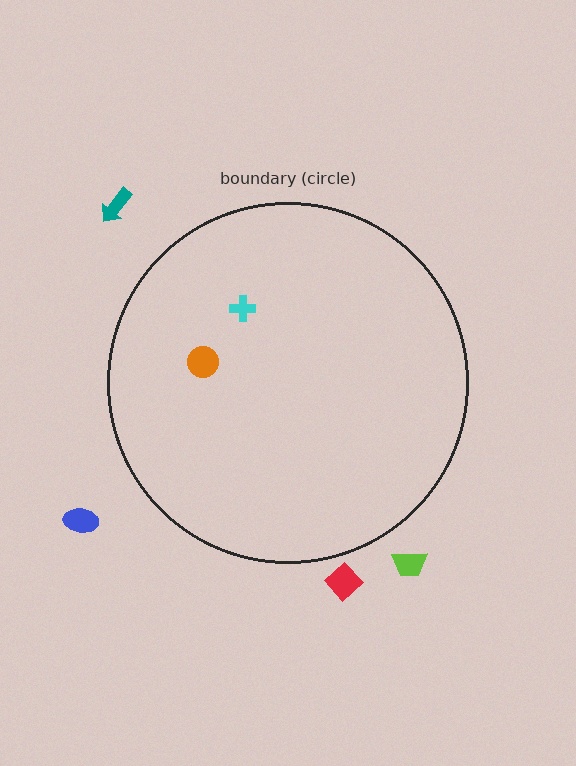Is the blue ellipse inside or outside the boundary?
Outside.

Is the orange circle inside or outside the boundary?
Inside.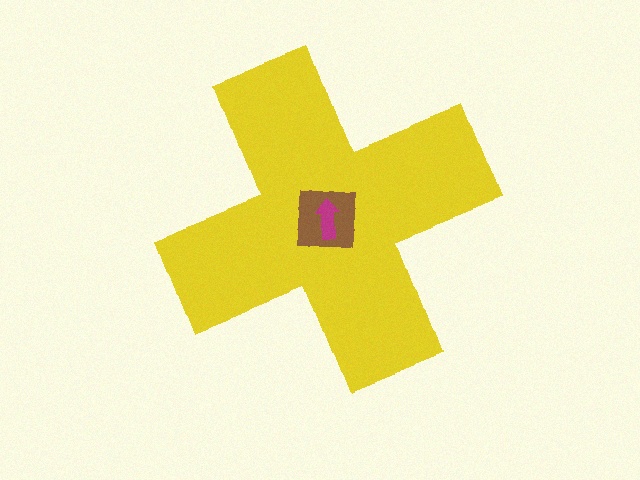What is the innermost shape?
The magenta arrow.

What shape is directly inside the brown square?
The magenta arrow.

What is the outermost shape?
The yellow cross.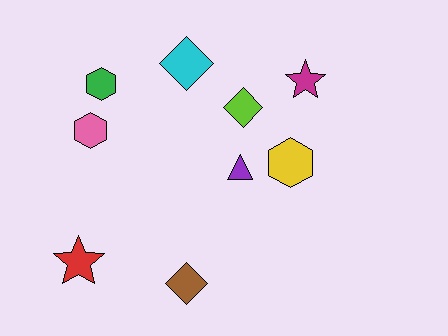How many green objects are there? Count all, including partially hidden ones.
There is 1 green object.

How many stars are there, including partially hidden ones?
There are 2 stars.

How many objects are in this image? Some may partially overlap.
There are 9 objects.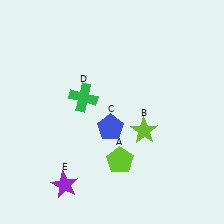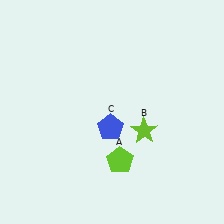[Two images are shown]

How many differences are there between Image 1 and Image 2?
There are 2 differences between the two images.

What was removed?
The green cross (D), the purple star (E) were removed in Image 2.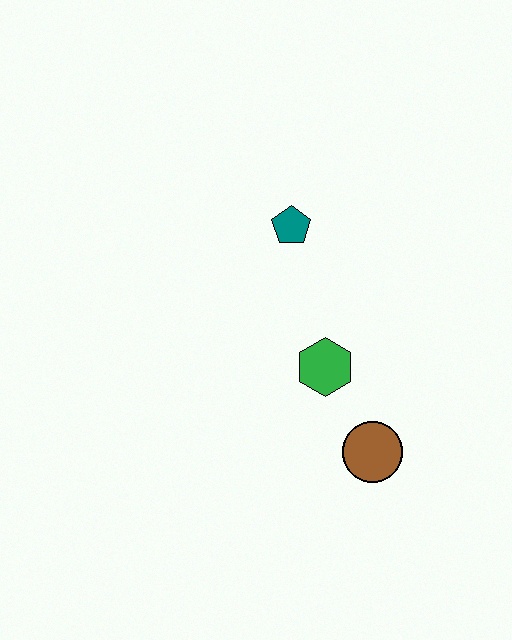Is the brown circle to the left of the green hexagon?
No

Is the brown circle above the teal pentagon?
No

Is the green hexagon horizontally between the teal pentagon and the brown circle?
Yes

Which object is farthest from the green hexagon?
The teal pentagon is farthest from the green hexagon.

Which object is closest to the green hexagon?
The brown circle is closest to the green hexagon.